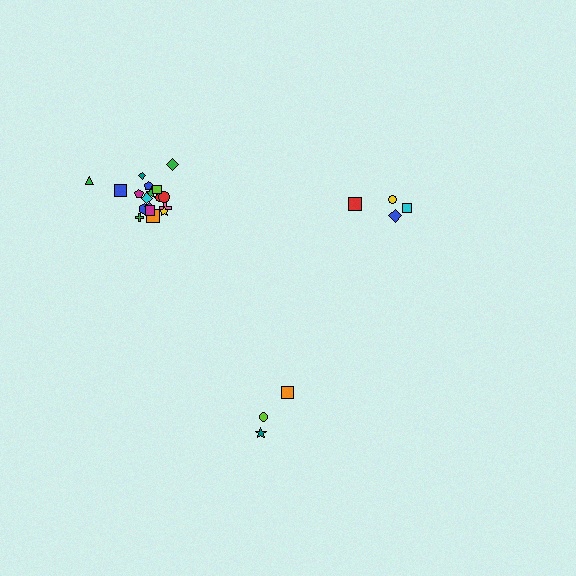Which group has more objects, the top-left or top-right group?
The top-left group.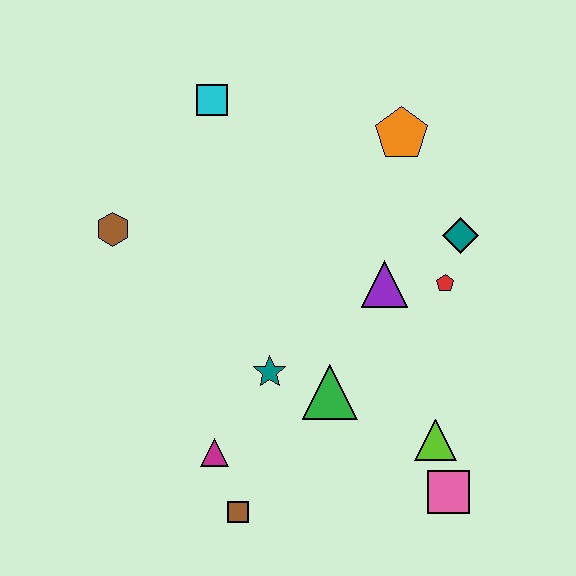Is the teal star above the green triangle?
Yes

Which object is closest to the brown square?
The magenta triangle is closest to the brown square.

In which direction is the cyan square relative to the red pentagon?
The cyan square is to the left of the red pentagon.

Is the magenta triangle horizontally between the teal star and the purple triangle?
No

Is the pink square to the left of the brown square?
No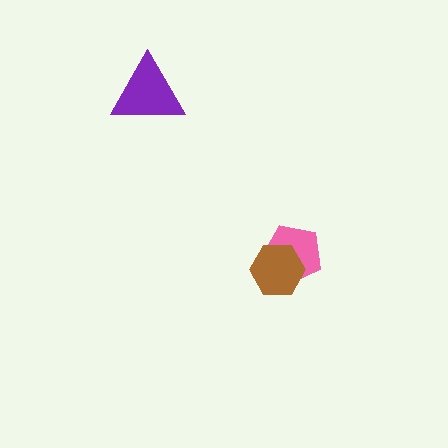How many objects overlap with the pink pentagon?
1 object overlaps with the pink pentagon.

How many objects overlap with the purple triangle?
0 objects overlap with the purple triangle.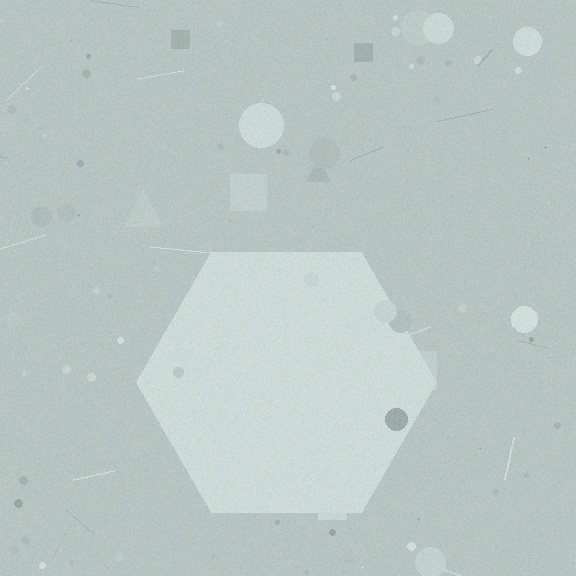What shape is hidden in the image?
A hexagon is hidden in the image.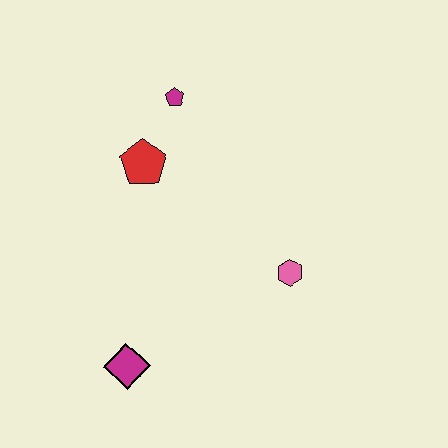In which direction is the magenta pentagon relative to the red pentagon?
The magenta pentagon is above the red pentagon.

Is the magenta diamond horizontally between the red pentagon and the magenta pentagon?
No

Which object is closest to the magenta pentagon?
The red pentagon is closest to the magenta pentagon.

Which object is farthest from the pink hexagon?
The magenta pentagon is farthest from the pink hexagon.